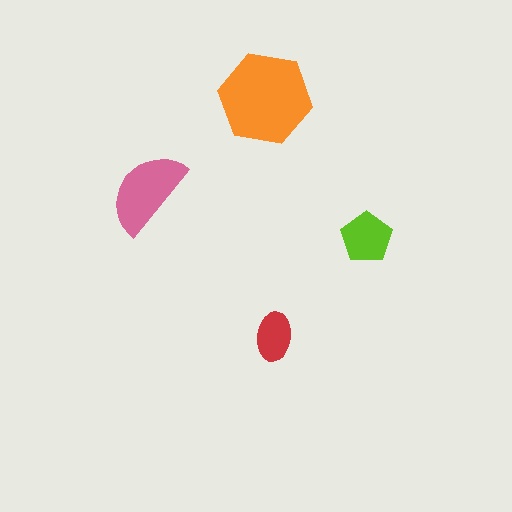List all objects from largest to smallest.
The orange hexagon, the pink semicircle, the lime pentagon, the red ellipse.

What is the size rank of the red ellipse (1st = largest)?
4th.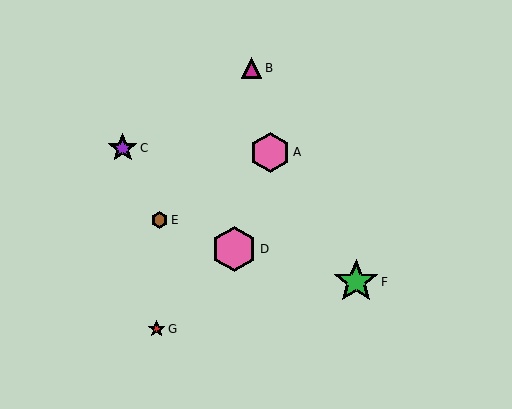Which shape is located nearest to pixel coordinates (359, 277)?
The green star (labeled F) at (356, 282) is nearest to that location.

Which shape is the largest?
The pink hexagon (labeled D) is the largest.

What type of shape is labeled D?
Shape D is a pink hexagon.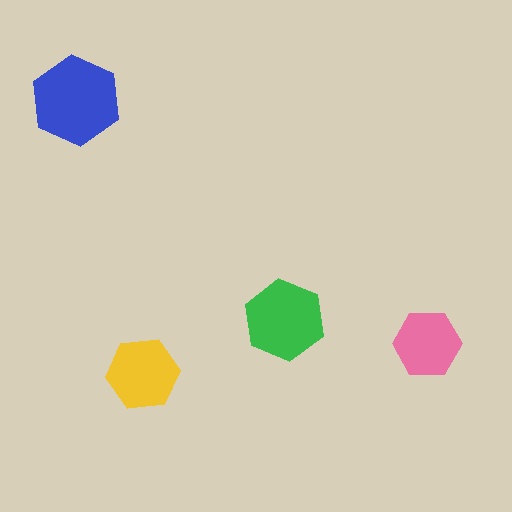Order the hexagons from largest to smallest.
the blue one, the green one, the yellow one, the pink one.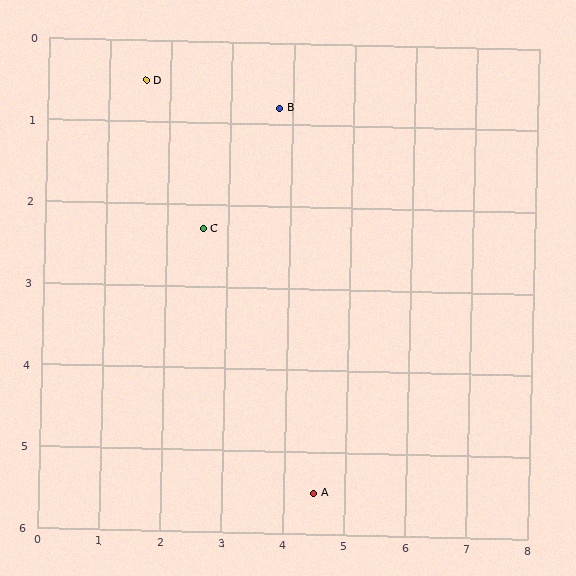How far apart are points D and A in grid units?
Points D and A are about 5.8 grid units apart.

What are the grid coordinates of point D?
Point D is at approximately (1.6, 0.5).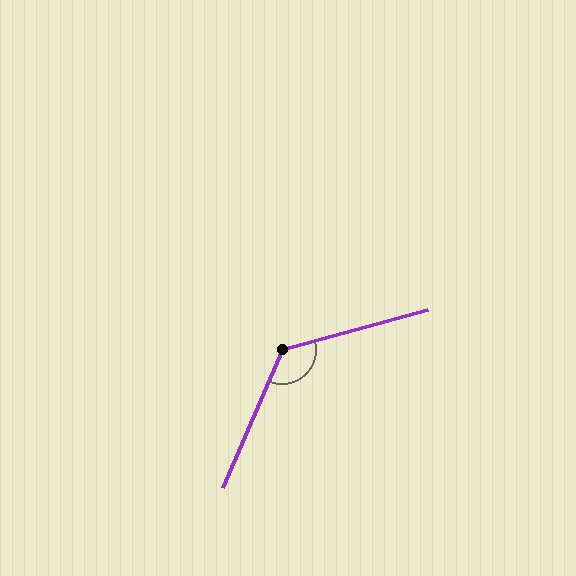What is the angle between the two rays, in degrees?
Approximately 129 degrees.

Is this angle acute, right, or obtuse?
It is obtuse.